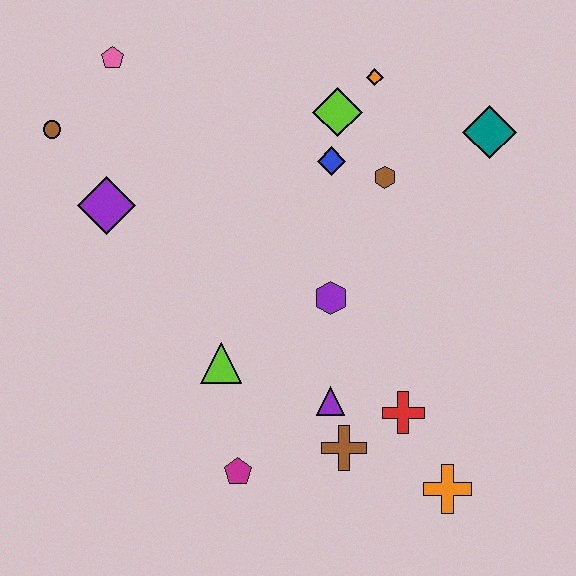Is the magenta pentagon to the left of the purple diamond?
No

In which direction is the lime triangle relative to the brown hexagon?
The lime triangle is below the brown hexagon.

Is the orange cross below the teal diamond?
Yes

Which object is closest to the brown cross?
The purple triangle is closest to the brown cross.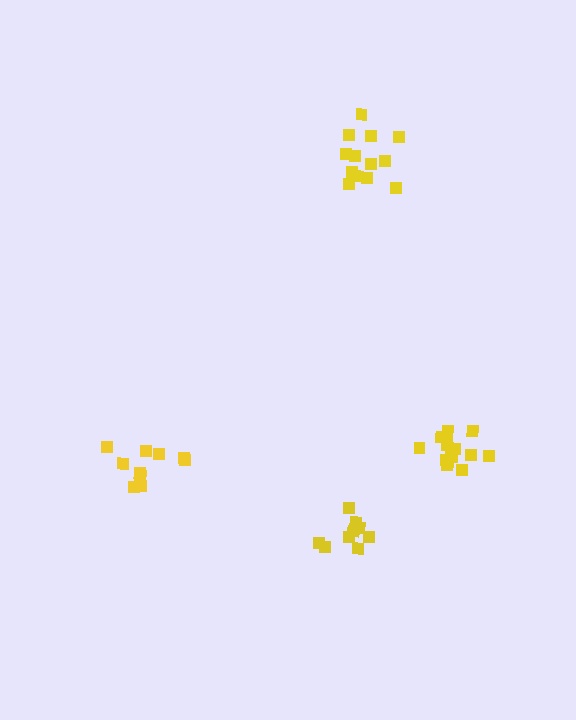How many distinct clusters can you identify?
There are 4 distinct clusters.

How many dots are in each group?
Group 1: 16 dots, Group 2: 10 dots, Group 3: 10 dots, Group 4: 13 dots (49 total).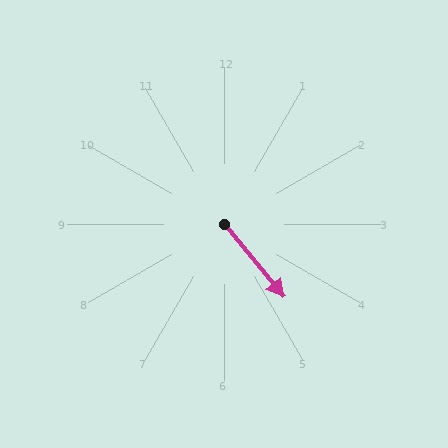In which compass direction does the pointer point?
Southeast.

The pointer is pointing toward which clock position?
Roughly 5 o'clock.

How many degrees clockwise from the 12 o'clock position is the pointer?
Approximately 141 degrees.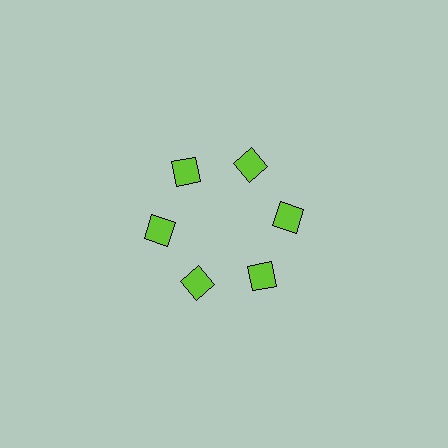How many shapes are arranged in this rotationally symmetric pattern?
There are 6 shapes, arranged in 6 groups of 1.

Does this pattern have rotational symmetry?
Yes, this pattern has 6-fold rotational symmetry. It looks the same after rotating 60 degrees around the center.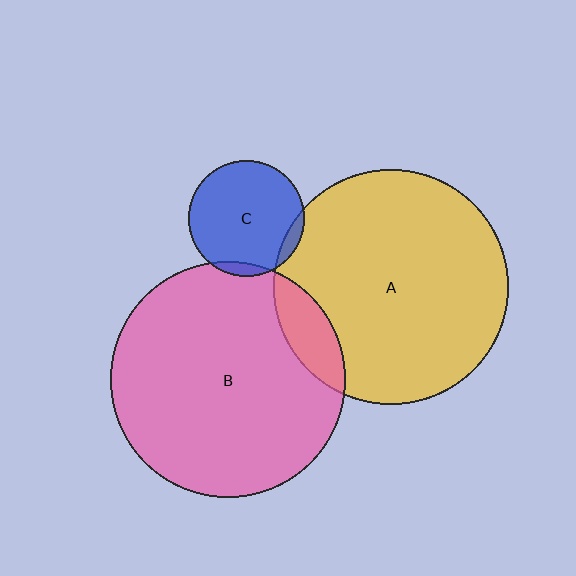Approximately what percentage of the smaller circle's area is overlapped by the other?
Approximately 5%.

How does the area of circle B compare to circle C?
Approximately 4.1 times.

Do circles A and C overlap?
Yes.